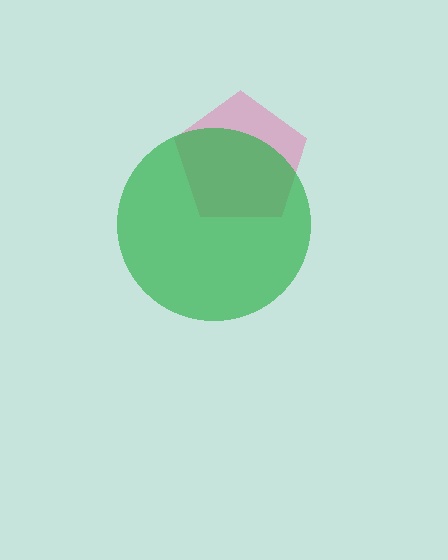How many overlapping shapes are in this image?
There are 2 overlapping shapes in the image.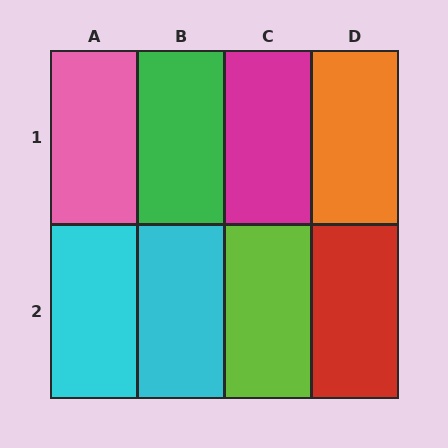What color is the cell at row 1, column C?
Magenta.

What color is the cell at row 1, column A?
Pink.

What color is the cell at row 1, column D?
Orange.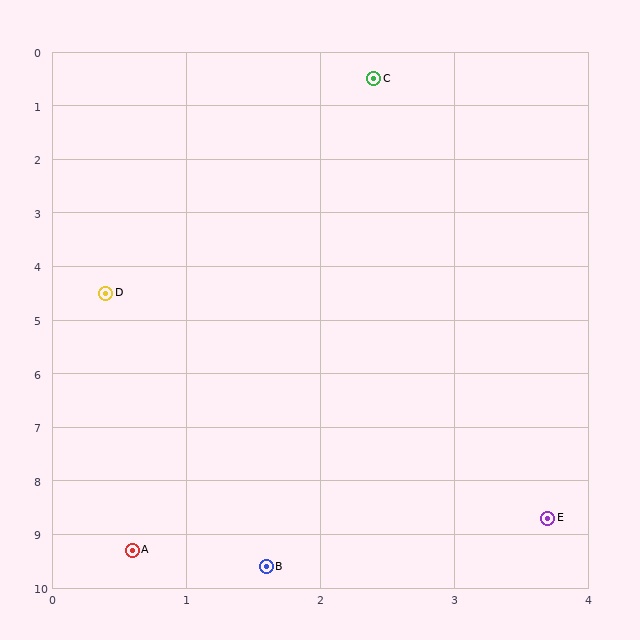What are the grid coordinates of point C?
Point C is at approximately (2.4, 0.5).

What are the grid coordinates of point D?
Point D is at approximately (0.4, 4.5).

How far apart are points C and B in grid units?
Points C and B are about 9.1 grid units apart.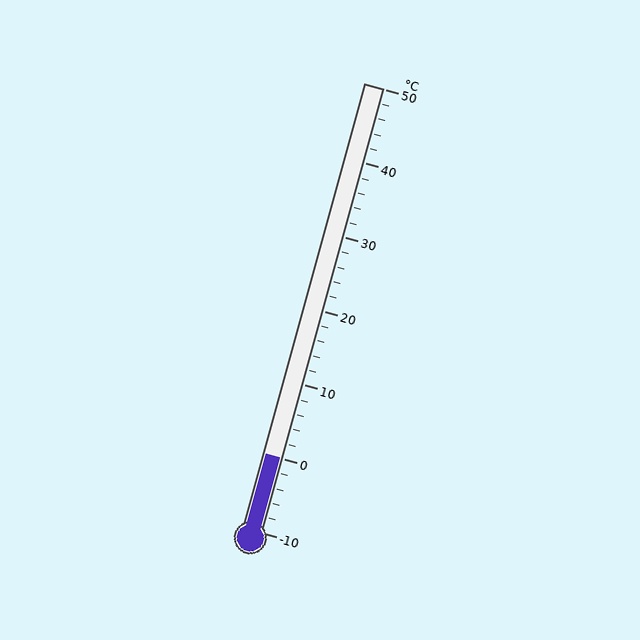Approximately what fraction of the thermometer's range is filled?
The thermometer is filled to approximately 15% of its range.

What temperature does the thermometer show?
The thermometer shows approximately 0°C.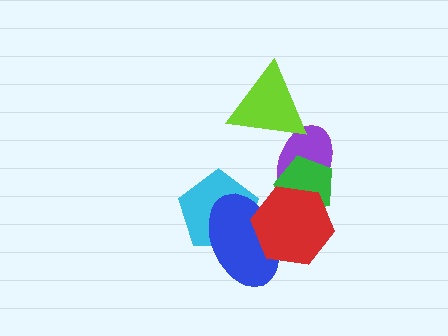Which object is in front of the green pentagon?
The red hexagon is in front of the green pentagon.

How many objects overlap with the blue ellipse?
2 objects overlap with the blue ellipse.